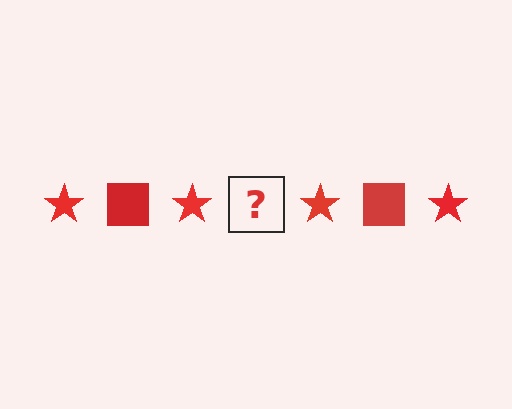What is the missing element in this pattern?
The missing element is a red square.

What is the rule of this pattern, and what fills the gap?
The rule is that the pattern cycles through star, square shapes in red. The gap should be filled with a red square.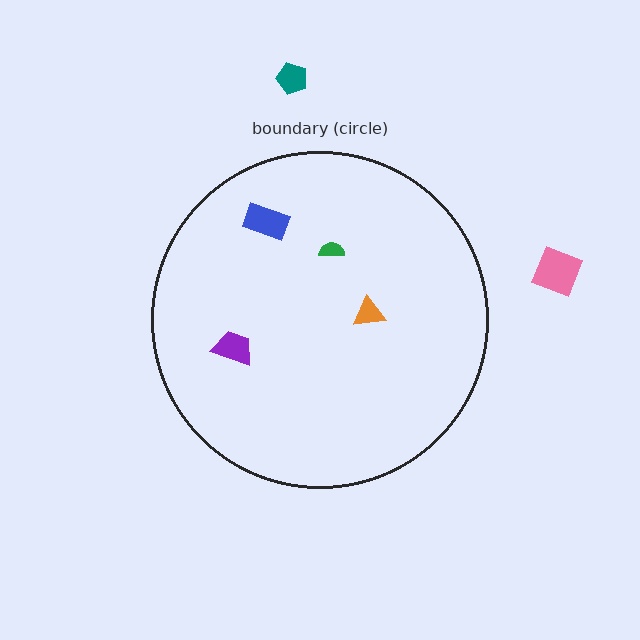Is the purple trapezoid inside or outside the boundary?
Inside.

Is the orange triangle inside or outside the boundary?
Inside.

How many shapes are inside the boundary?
4 inside, 2 outside.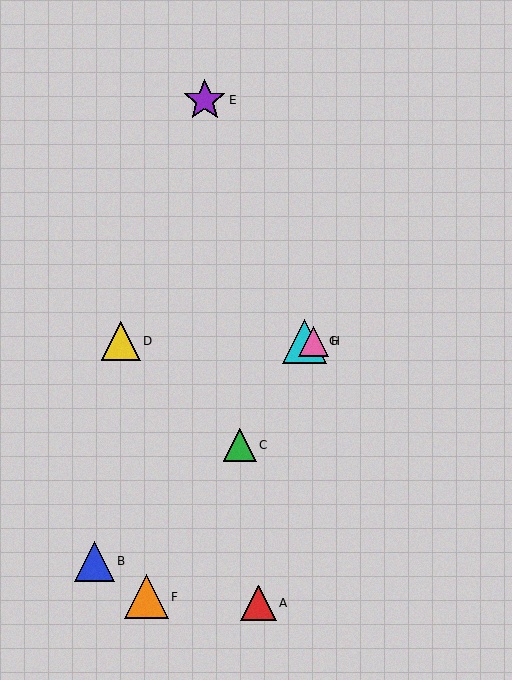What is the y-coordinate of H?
Object H is at y≈341.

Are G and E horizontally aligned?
No, G is at y≈341 and E is at y≈100.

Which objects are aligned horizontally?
Objects D, G, H are aligned horizontally.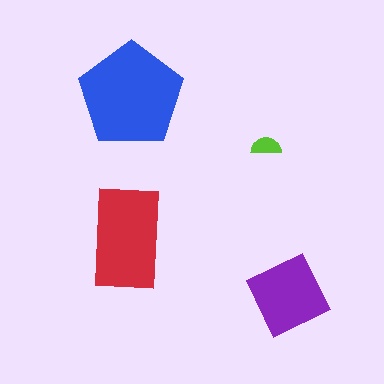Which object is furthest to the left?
The red rectangle is leftmost.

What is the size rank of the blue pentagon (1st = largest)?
1st.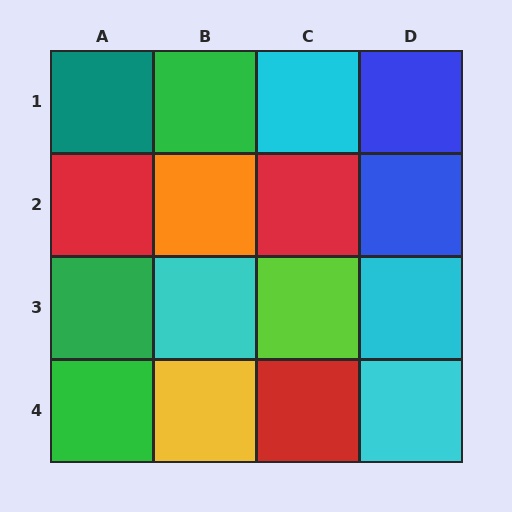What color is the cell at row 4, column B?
Yellow.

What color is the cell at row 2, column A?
Red.